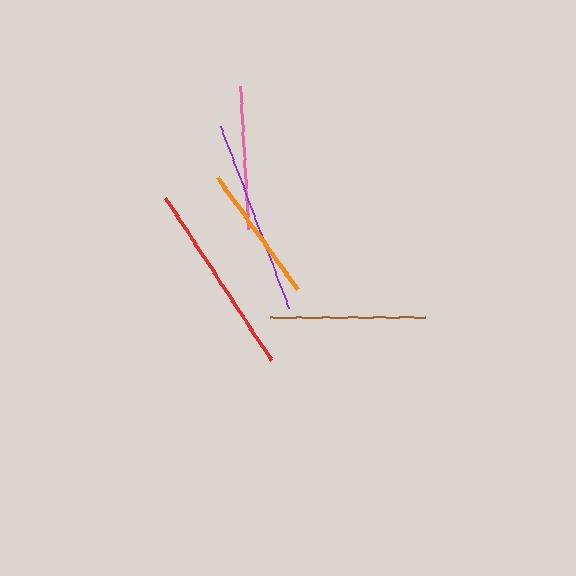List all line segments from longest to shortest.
From longest to shortest: red, purple, brown, pink, orange.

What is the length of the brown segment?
The brown segment is approximately 155 pixels long.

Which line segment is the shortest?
The orange line is the shortest at approximately 138 pixels.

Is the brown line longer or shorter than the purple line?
The purple line is longer than the brown line.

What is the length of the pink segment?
The pink segment is approximately 143 pixels long.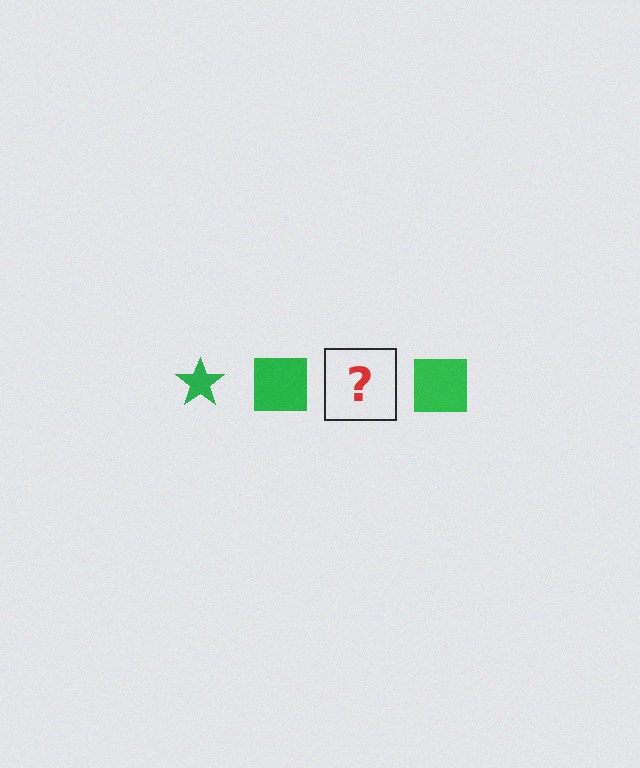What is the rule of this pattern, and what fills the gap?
The rule is that the pattern cycles through star, square shapes in green. The gap should be filled with a green star.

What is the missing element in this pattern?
The missing element is a green star.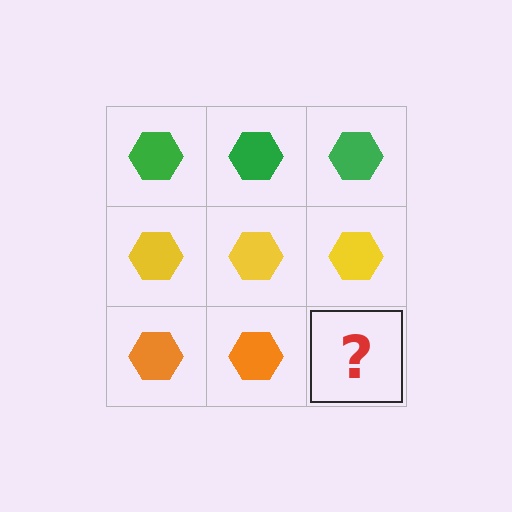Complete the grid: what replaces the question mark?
The question mark should be replaced with an orange hexagon.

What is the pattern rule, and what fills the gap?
The rule is that each row has a consistent color. The gap should be filled with an orange hexagon.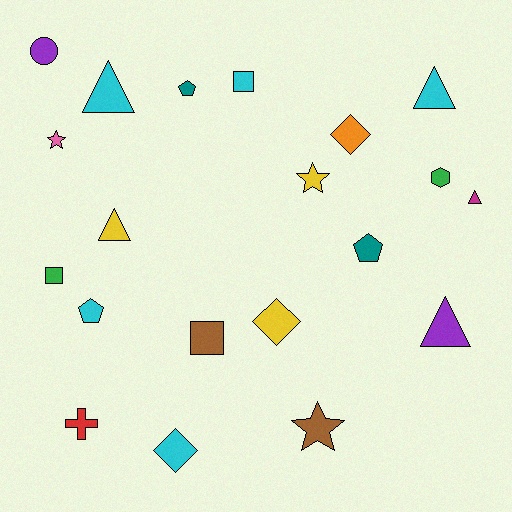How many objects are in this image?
There are 20 objects.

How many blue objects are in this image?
There are no blue objects.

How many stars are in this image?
There are 3 stars.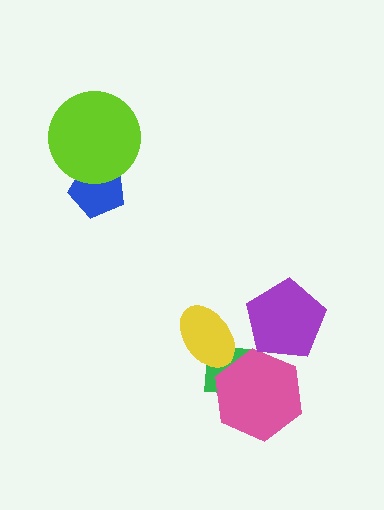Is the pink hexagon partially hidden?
Yes, it is partially covered by another shape.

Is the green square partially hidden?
Yes, it is partially covered by another shape.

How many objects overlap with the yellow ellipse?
1 object overlaps with the yellow ellipse.